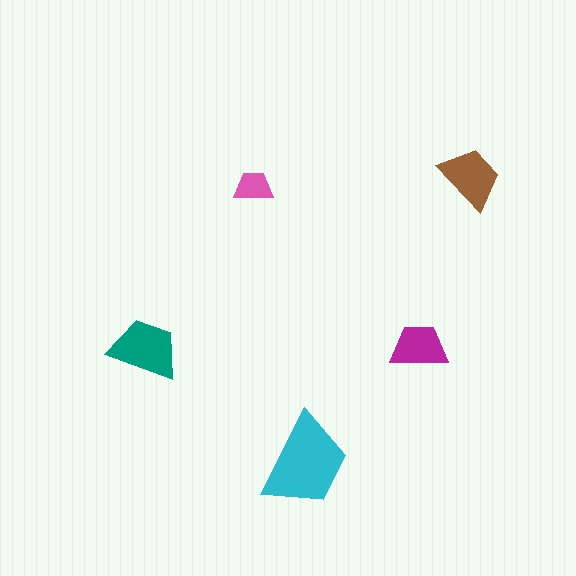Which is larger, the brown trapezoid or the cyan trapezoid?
The cyan one.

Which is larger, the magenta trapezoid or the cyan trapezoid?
The cyan one.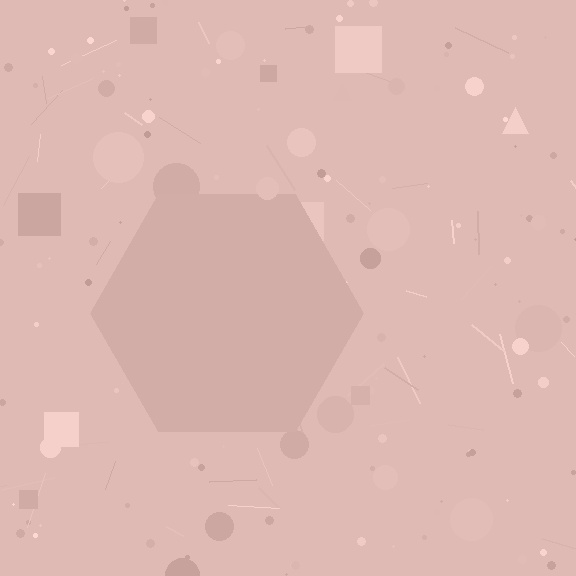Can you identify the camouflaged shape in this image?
The camouflaged shape is a hexagon.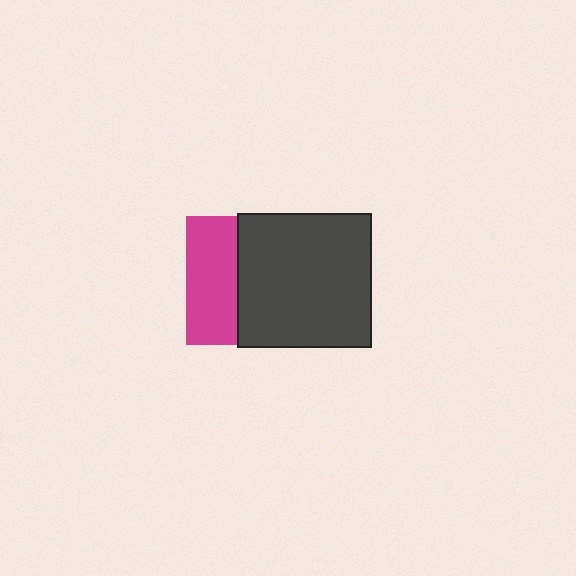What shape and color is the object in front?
The object in front is a dark gray square.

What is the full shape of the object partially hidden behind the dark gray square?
The partially hidden object is a magenta square.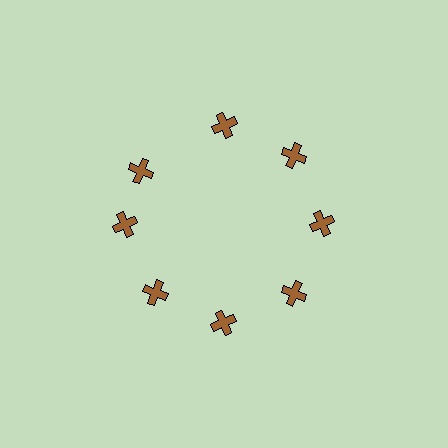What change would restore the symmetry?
The symmetry would be restored by rotating it back into even spacing with its neighbors so that all 8 crosses sit at equal angles and equal distance from the center.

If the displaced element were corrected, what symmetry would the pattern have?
It would have 8-fold rotational symmetry — the pattern would map onto itself every 45 degrees.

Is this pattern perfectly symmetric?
No. The 8 brown crosses are arranged in a ring, but one element near the 10 o'clock position is rotated out of alignment along the ring, breaking the 8-fold rotational symmetry.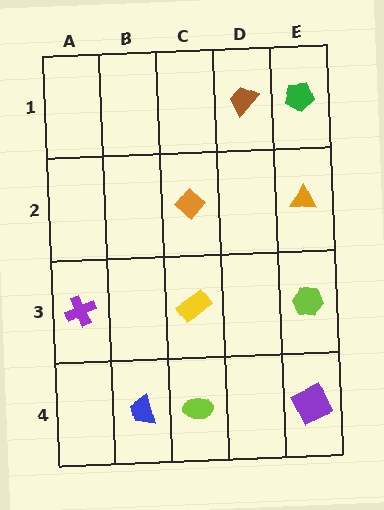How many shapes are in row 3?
3 shapes.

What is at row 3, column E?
A lime hexagon.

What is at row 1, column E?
A green pentagon.